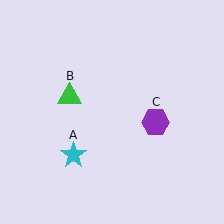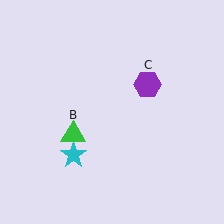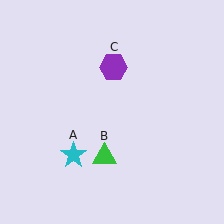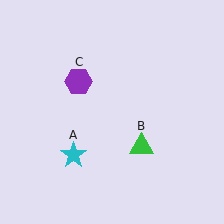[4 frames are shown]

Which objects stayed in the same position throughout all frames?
Cyan star (object A) remained stationary.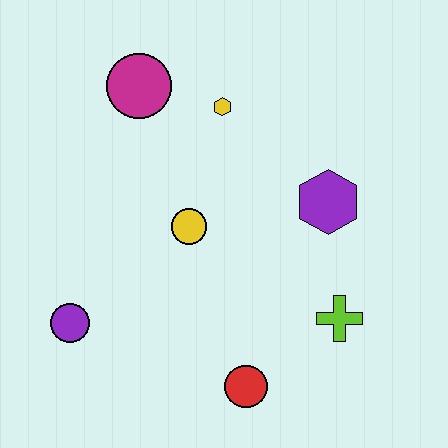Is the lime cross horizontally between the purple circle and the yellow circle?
No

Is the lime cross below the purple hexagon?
Yes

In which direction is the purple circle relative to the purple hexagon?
The purple circle is to the left of the purple hexagon.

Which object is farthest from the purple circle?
The purple hexagon is farthest from the purple circle.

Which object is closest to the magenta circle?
The yellow hexagon is closest to the magenta circle.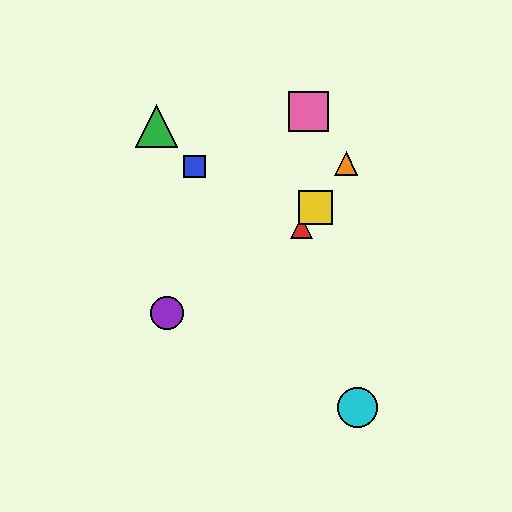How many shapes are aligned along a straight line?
3 shapes (the red triangle, the yellow square, the orange triangle) are aligned along a straight line.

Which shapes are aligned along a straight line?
The red triangle, the yellow square, the orange triangle are aligned along a straight line.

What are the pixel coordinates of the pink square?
The pink square is at (309, 111).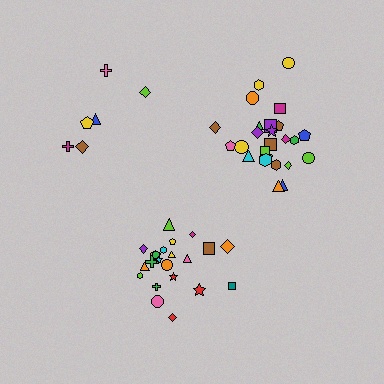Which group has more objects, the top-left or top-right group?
The top-right group.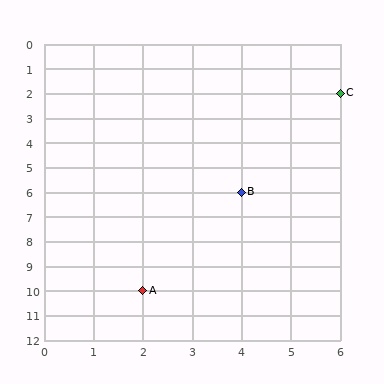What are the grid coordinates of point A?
Point A is at grid coordinates (2, 10).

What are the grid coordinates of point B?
Point B is at grid coordinates (4, 6).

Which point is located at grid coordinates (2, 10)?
Point A is at (2, 10).